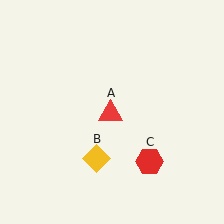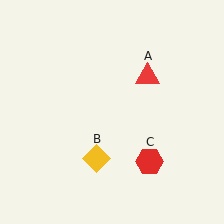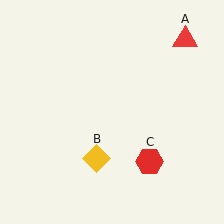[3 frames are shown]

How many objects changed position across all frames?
1 object changed position: red triangle (object A).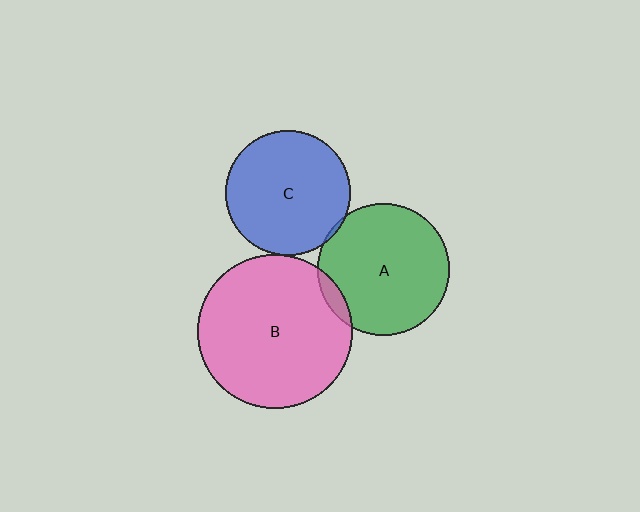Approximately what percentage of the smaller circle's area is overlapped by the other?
Approximately 5%.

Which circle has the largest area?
Circle B (pink).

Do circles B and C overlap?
Yes.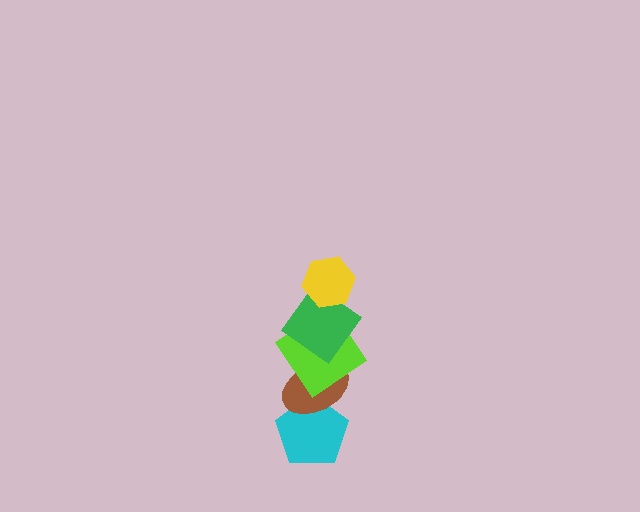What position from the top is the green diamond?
The green diamond is 2nd from the top.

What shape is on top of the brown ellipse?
The lime diamond is on top of the brown ellipse.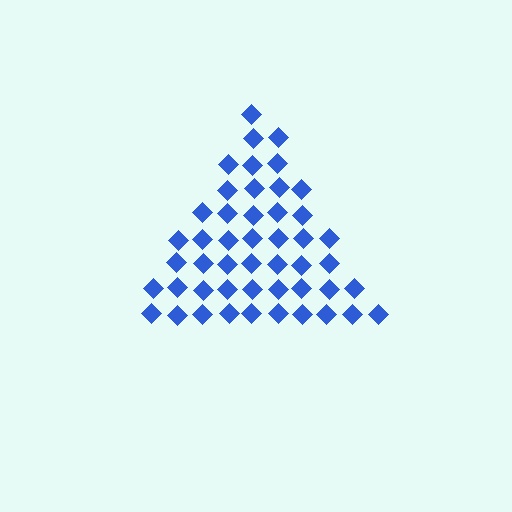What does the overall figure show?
The overall figure shows a triangle.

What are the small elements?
The small elements are diamonds.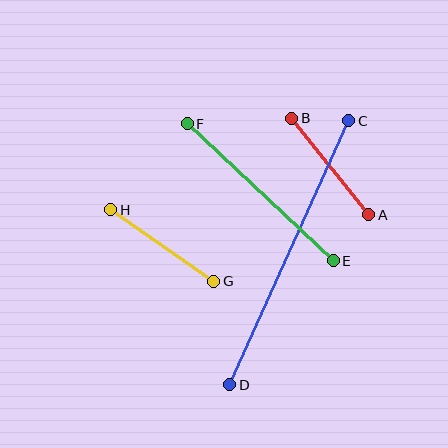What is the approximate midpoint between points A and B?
The midpoint is at approximately (330, 167) pixels.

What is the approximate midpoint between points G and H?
The midpoint is at approximately (162, 246) pixels.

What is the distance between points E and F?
The distance is approximately 201 pixels.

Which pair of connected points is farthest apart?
Points C and D are farthest apart.